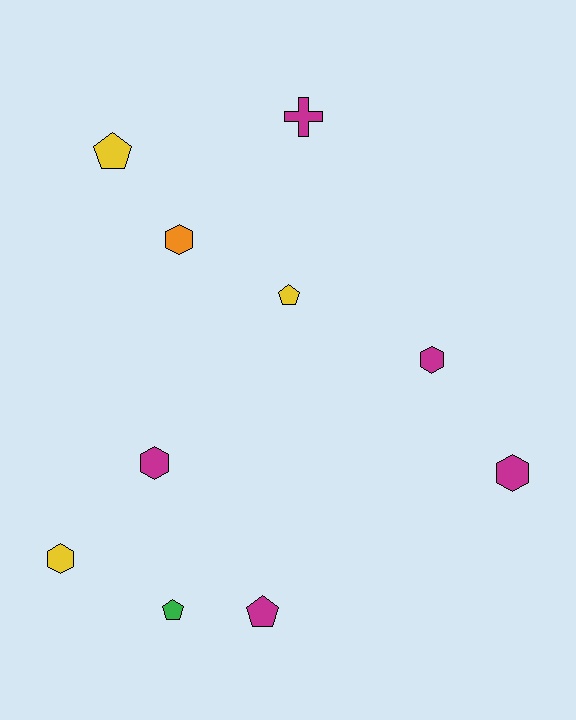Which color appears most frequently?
Magenta, with 5 objects.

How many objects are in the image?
There are 10 objects.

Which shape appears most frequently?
Hexagon, with 5 objects.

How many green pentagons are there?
There is 1 green pentagon.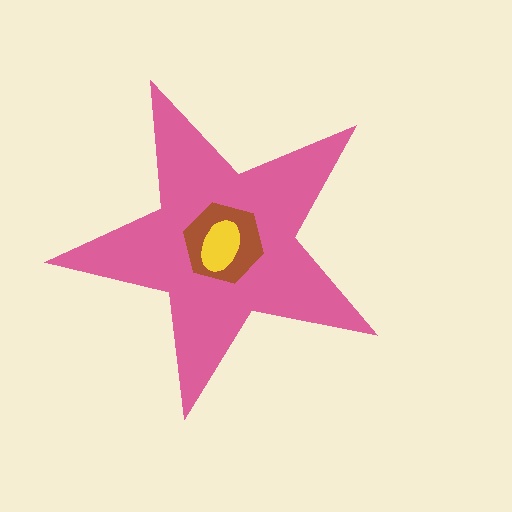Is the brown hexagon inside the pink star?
Yes.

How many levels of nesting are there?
3.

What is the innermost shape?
The yellow ellipse.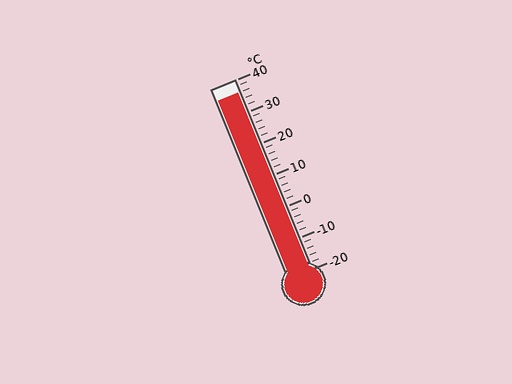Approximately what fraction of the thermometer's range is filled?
The thermometer is filled to approximately 95% of its range.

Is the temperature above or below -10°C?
The temperature is above -10°C.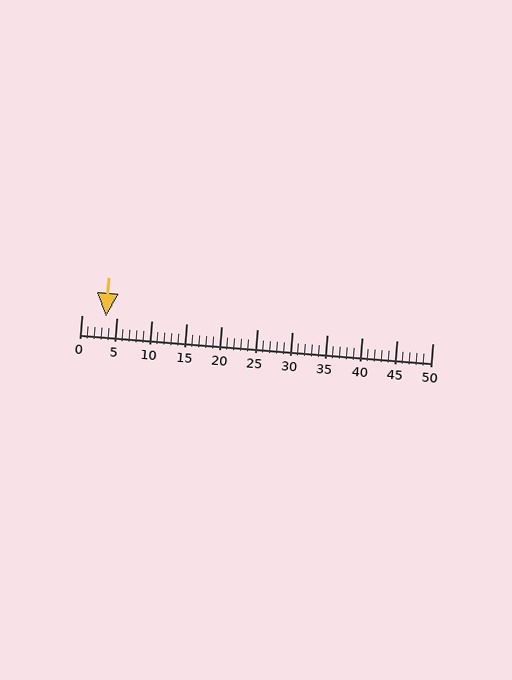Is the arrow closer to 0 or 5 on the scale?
The arrow is closer to 5.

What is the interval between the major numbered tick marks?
The major tick marks are spaced 5 units apart.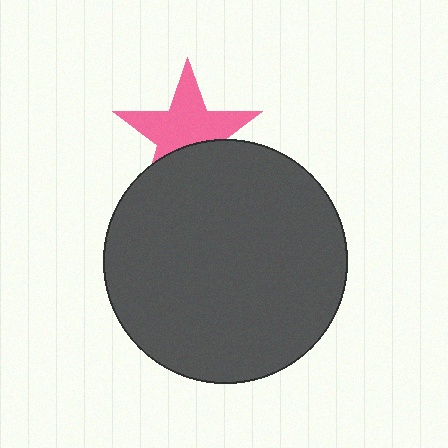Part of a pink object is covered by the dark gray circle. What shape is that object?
It is a star.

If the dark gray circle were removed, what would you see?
You would see the complete pink star.